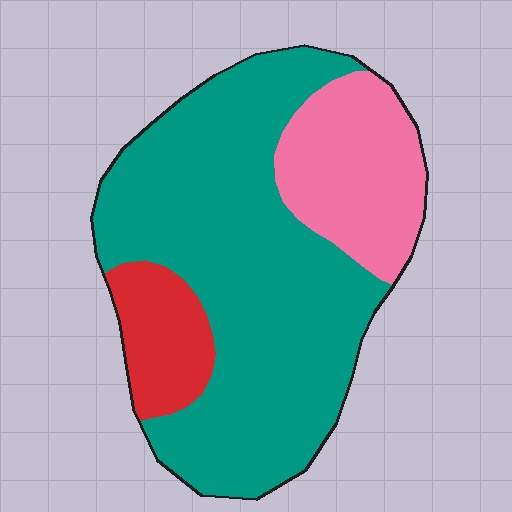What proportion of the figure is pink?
Pink takes up about one fifth (1/5) of the figure.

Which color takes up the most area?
Teal, at roughly 65%.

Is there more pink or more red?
Pink.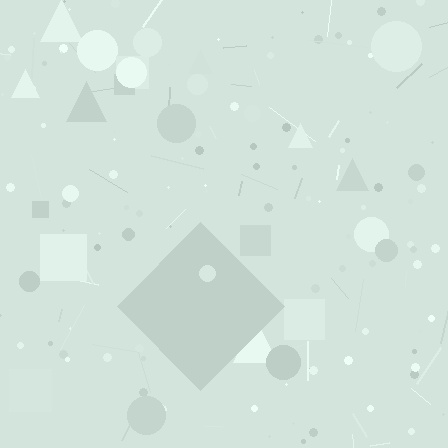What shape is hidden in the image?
A diamond is hidden in the image.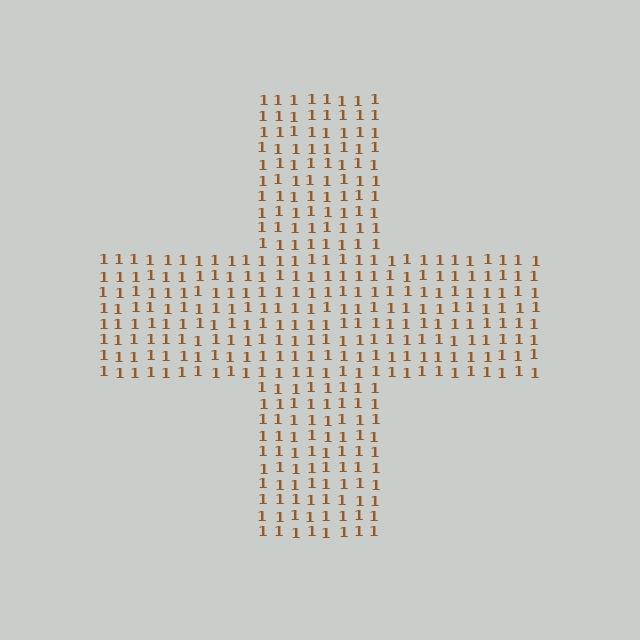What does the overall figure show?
The overall figure shows a cross.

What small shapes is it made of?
It is made of small digit 1's.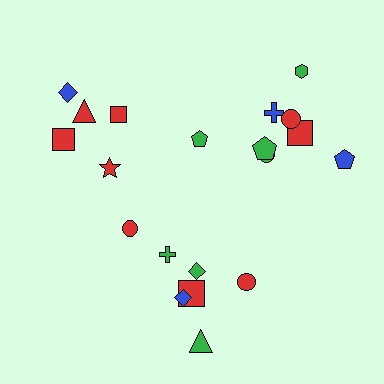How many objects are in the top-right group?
There are 8 objects.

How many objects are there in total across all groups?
There are 20 objects.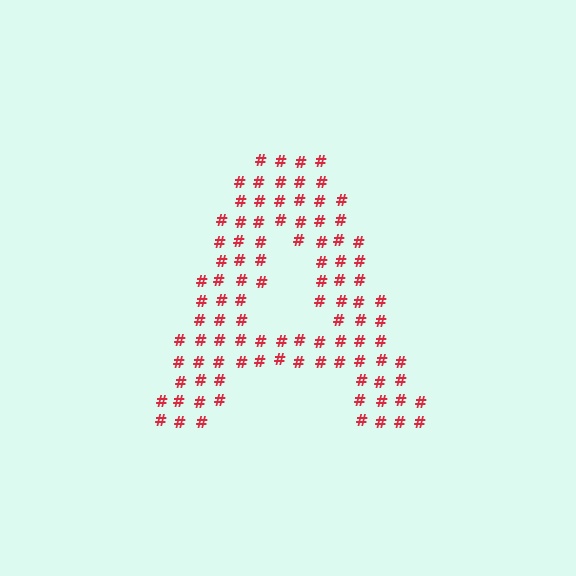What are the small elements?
The small elements are hash symbols.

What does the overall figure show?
The overall figure shows the letter A.